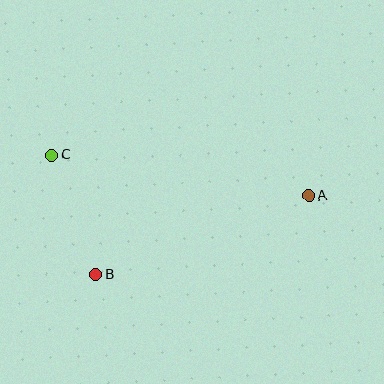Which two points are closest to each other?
Points B and C are closest to each other.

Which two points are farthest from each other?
Points A and C are farthest from each other.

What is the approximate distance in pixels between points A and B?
The distance between A and B is approximately 227 pixels.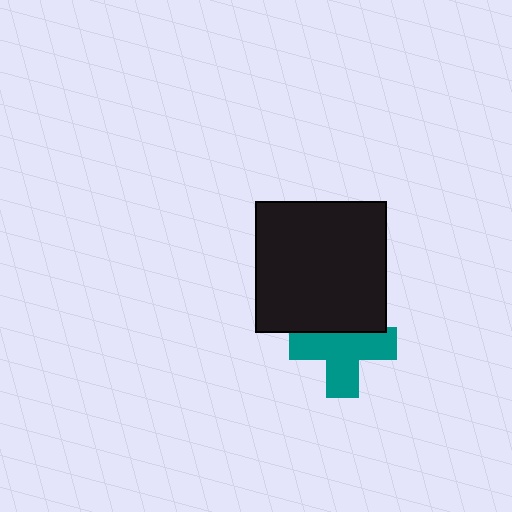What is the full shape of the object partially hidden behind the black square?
The partially hidden object is a teal cross.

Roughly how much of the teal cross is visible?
Most of it is visible (roughly 69%).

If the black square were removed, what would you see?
You would see the complete teal cross.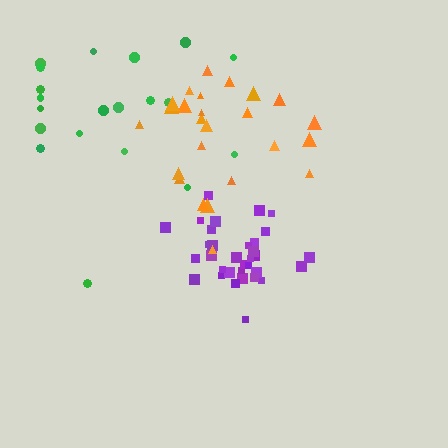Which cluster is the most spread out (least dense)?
Green.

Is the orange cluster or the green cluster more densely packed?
Orange.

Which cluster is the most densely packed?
Purple.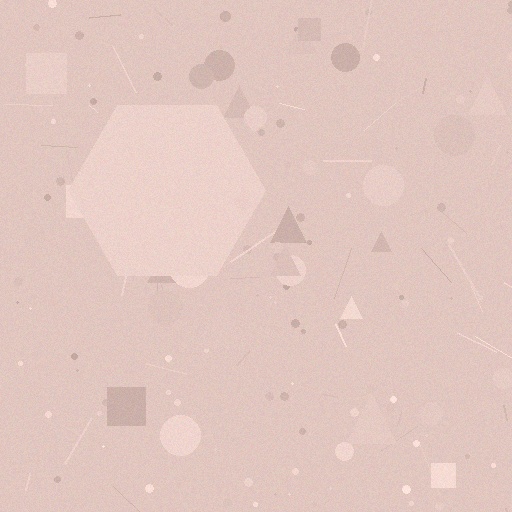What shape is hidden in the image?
A hexagon is hidden in the image.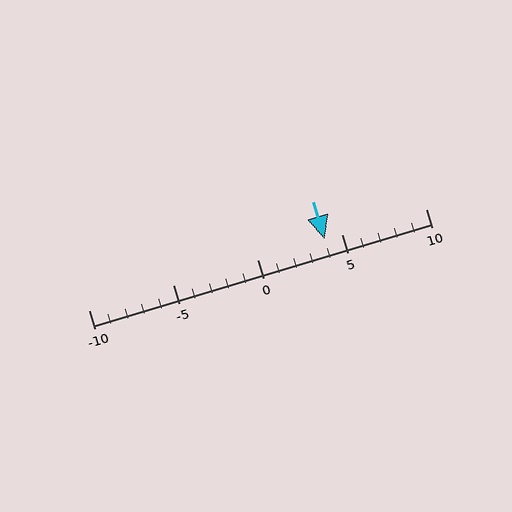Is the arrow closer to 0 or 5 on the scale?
The arrow is closer to 5.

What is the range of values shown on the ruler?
The ruler shows values from -10 to 10.